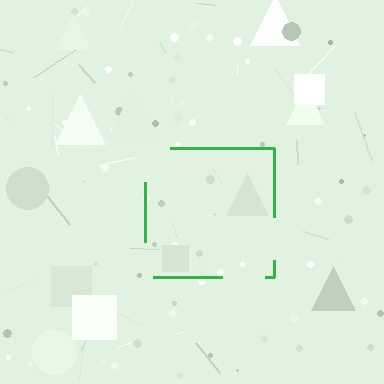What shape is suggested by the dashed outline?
The dashed outline suggests a square.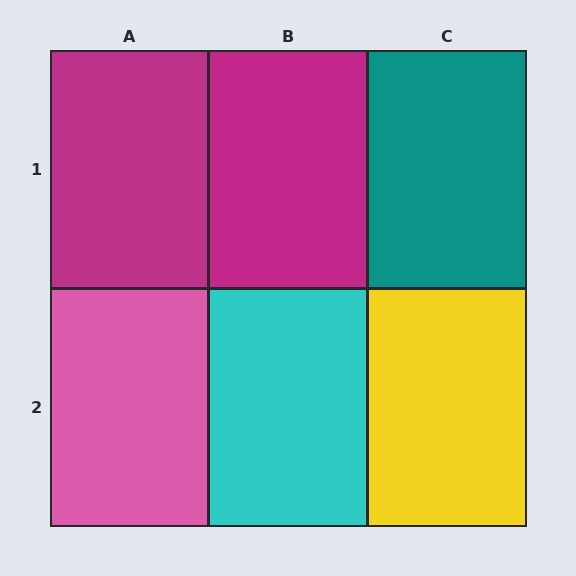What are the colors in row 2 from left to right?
Pink, cyan, yellow.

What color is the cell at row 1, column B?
Magenta.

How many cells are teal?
1 cell is teal.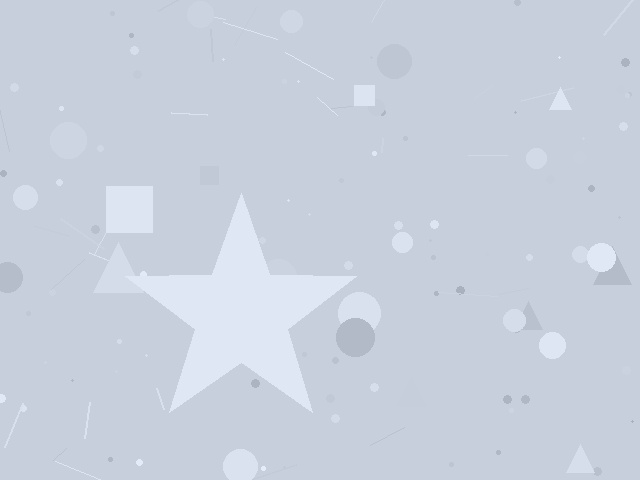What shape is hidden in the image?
A star is hidden in the image.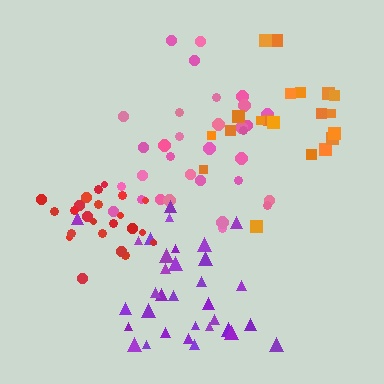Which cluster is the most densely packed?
Red.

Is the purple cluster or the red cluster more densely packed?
Red.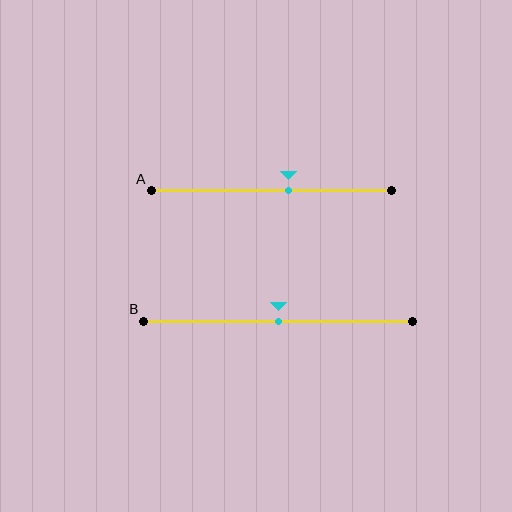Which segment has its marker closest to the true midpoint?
Segment B has its marker closest to the true midpoint.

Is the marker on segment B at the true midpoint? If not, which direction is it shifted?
Yes, the marker on segment B is at the true midpoint.